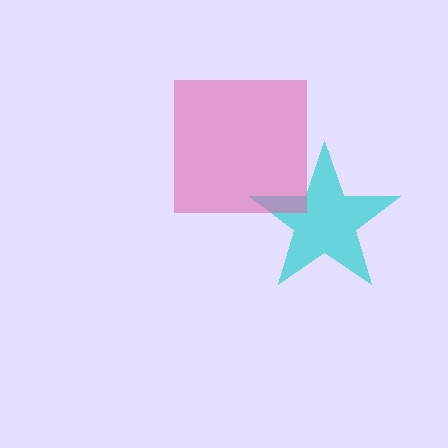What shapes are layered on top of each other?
The layered shapes are: a cyan star, a pink square.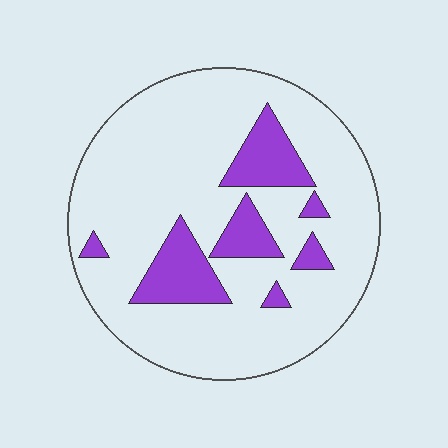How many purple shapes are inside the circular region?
7.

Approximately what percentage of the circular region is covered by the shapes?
Approximately 20%.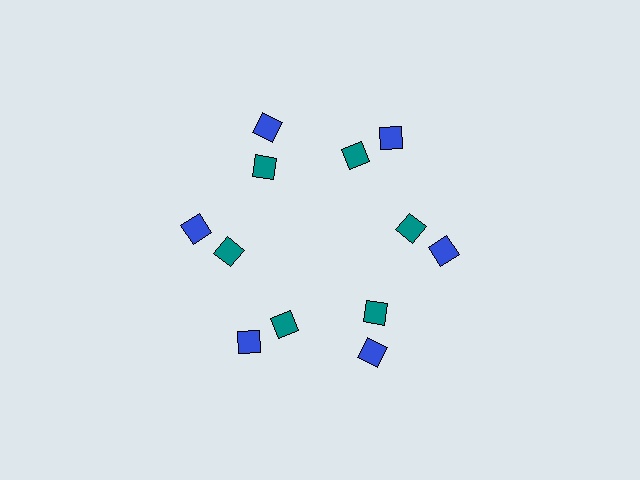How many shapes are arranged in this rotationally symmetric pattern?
There are 12 shapes, arranged in 6 groups of 2.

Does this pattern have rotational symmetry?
Yes, this pattern has 6-fold rotational symmetry. It looks the same after rotating 60 degrees around the center.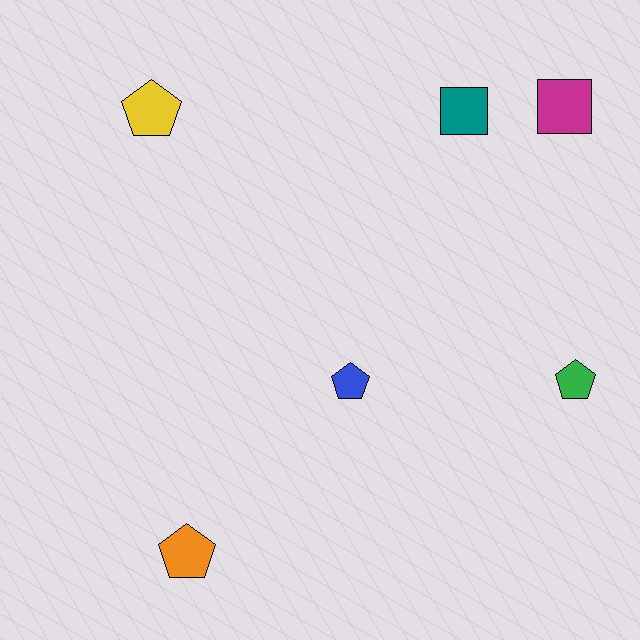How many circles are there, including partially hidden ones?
There are no circles.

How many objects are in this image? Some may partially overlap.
There are 6 objects.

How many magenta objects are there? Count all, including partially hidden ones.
There is 1 magenta object.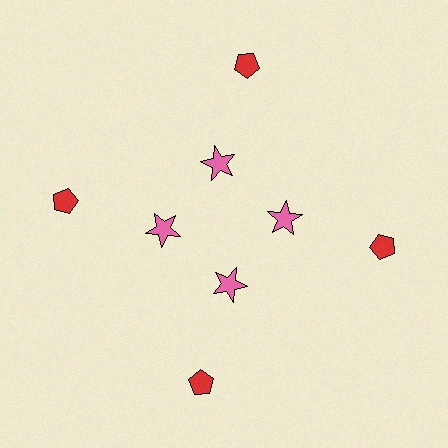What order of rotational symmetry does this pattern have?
This pattern has 4-fold rotational symmetry.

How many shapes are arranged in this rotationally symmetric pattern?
There are 8 shapes, arranged in 4 groups of 2.